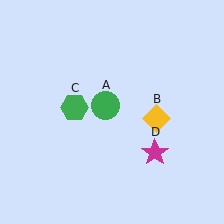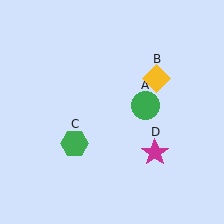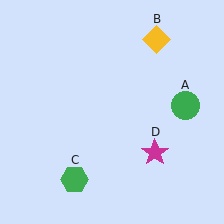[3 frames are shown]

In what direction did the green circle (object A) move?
The green circle (object A) moved right.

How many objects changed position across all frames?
3 objects changed position: green circle (object A), yellow diamond (object B), green hexagon (object C).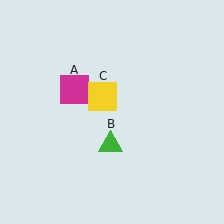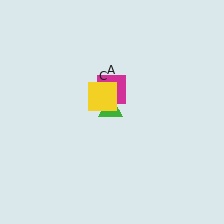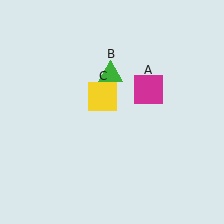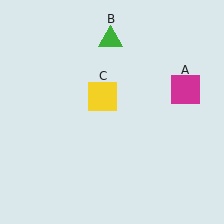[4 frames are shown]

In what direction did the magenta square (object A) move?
The magenta square (object A) moved right.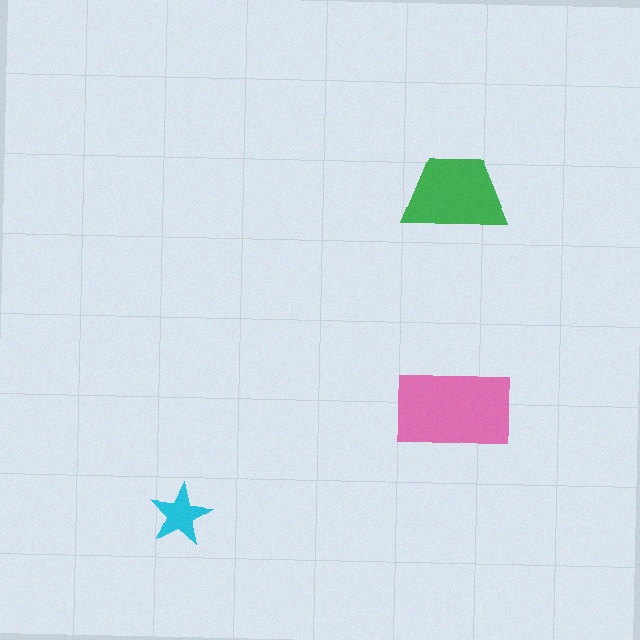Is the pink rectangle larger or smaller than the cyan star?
Larger.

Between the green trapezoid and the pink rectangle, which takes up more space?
The pink rectangle.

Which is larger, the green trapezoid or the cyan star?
The green trapezoid.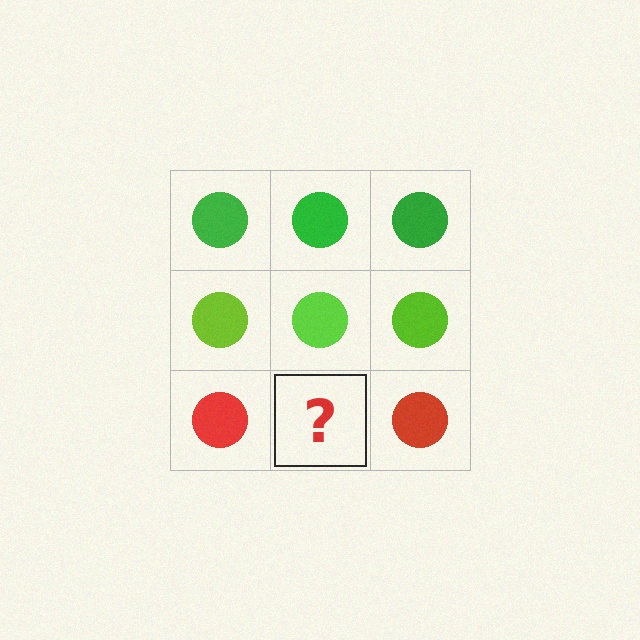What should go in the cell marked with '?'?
The missing cell should contain a red circle.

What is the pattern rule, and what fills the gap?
The rule is that each row has a consistent color. The gap should be filled with a red circle.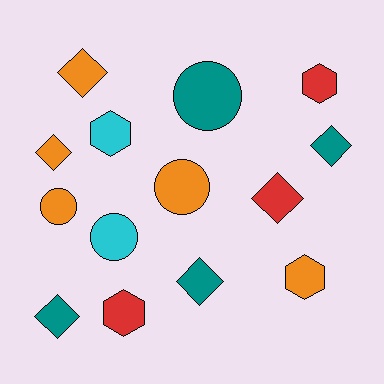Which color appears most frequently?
Orange, with 5 objects.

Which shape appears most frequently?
Diamond, with 6 objects.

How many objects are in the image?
There are 14 objects.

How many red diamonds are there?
There is 1 red diamond.